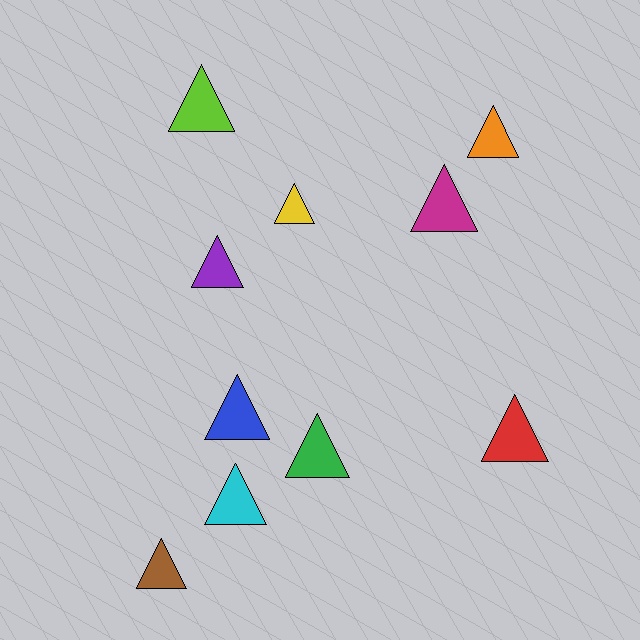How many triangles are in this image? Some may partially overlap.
There are 10 triangles.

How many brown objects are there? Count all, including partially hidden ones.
There is 1 brown object.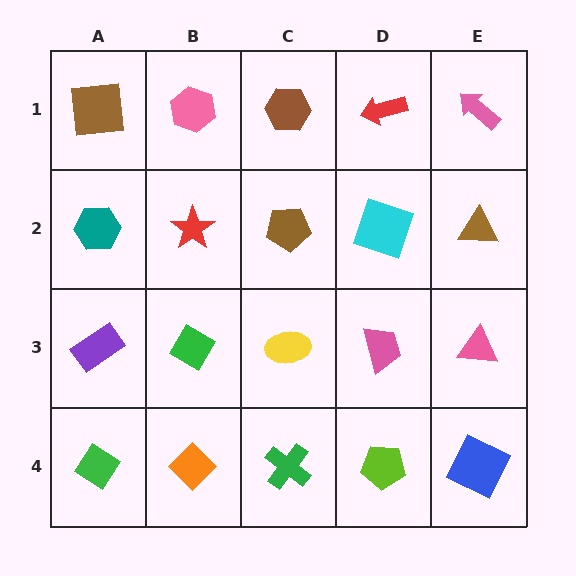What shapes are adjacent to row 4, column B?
A green diamond (row 3, column B), a green diamond (row 4, column A), a green cross (row 4, column C).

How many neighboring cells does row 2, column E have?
3.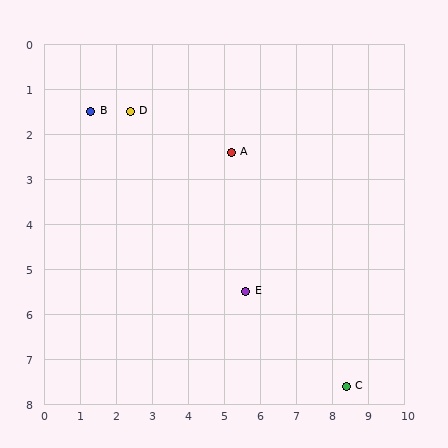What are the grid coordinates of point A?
Point A is at approximately (5.2, 2.4).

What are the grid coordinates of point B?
Point B is at approximately (1.3, 1.5).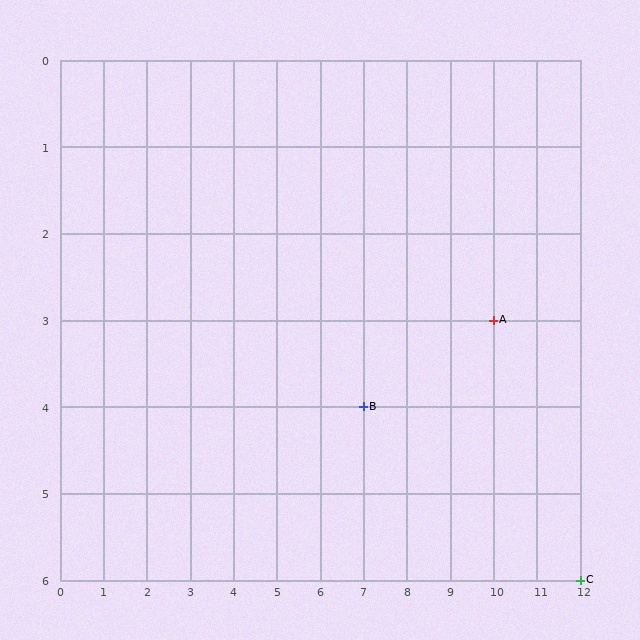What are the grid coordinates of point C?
Point C is at grid coordinates (12, 6).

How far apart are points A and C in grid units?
Points A and C are 2 columns and 3 rows apart (about 3.6 grid units diagonally).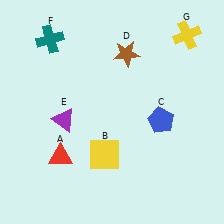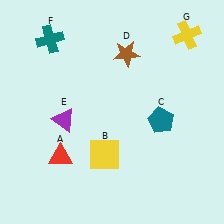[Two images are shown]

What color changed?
The pentagon (C) changed from blue in Image 1 to teal in Image 2.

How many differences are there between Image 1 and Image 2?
There is 1 difference between the two images.